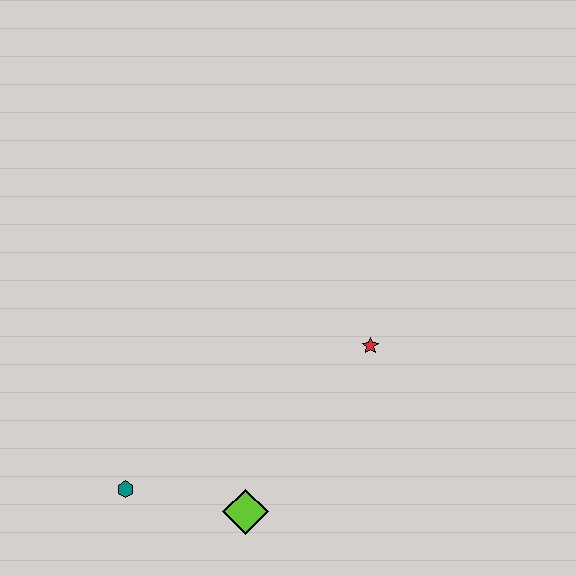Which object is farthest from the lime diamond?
The red star is farthest from the lime diamond.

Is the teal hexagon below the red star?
Yes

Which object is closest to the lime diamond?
The teal hexagon is closest to the lime diamond.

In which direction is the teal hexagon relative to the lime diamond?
The teal hexagon is to the left of the lime diamond.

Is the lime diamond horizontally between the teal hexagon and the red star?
Yes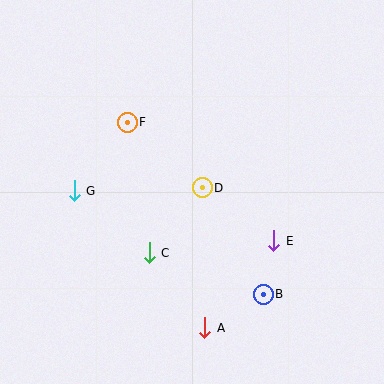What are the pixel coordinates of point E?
Point E is at (274, 240).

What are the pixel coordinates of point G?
Point G is at (74, 191).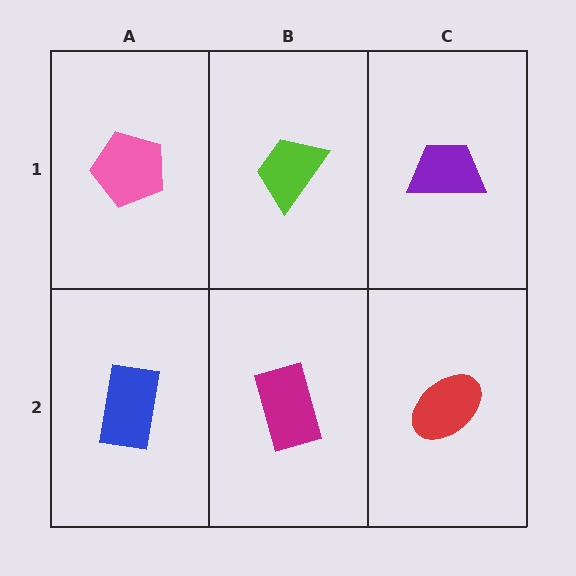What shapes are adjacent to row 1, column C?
A red ellipse (row 2, column C), a lime trapezoid (row 1, column B).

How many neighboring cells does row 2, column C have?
2.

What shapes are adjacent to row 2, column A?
A pink pentagon (row 1, column A), a magenta rectangle (row 2, column B).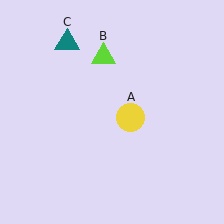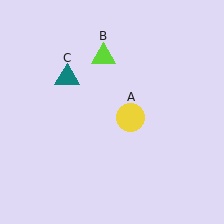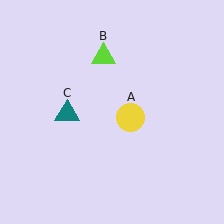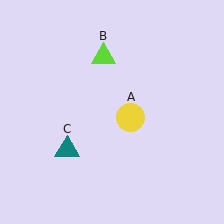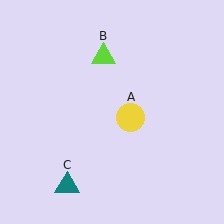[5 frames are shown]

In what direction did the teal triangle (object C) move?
The teal triangle (object C) moved down.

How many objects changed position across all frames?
1 object changed position: teal triangle (object C).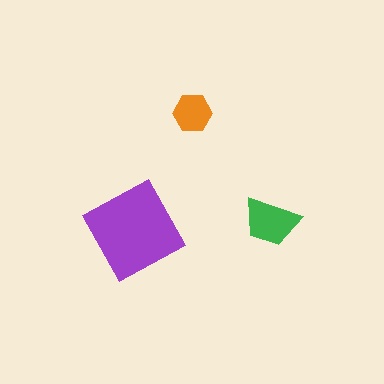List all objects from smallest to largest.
The orange hexagon, the green trapezoid, the purple diamond.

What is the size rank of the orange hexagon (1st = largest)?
3rd.